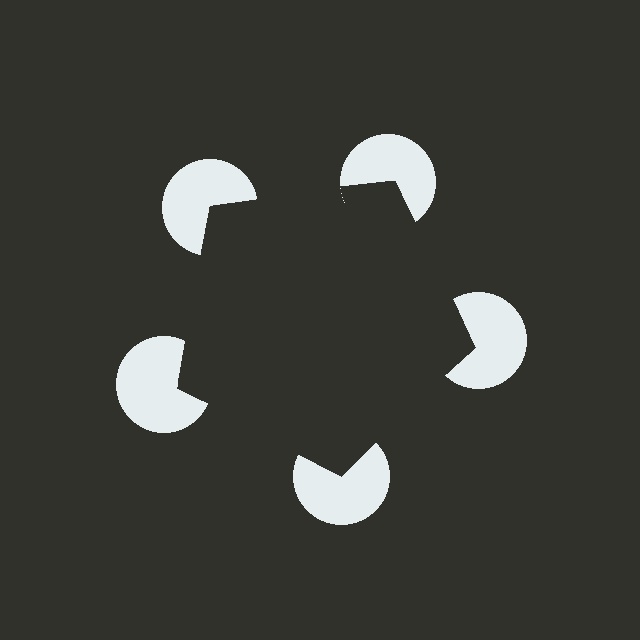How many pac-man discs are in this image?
There are 5 — one at each vertex of the illusory pentagon.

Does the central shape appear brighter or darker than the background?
It typically appears slightly darker than the background, even though no actual brightness change is drawn.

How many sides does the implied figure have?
5 sides.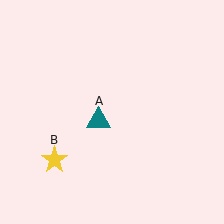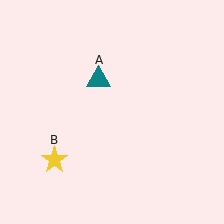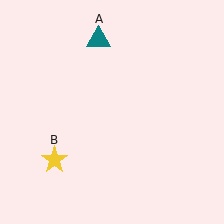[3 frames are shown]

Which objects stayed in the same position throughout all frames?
Yellow star (object B) remained stationary.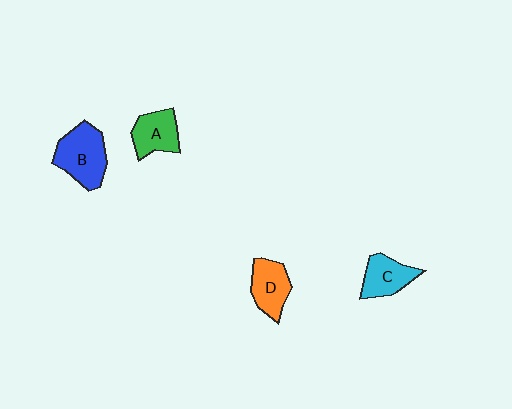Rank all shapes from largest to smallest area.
From largest to smallest: B (blue), D (orange), A (green), C (cyan).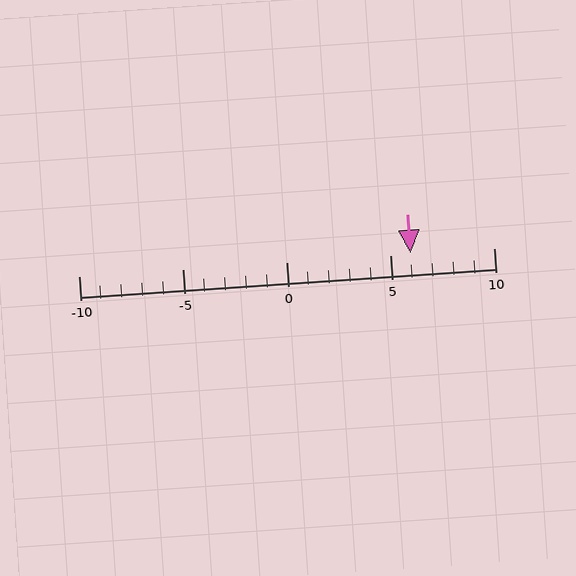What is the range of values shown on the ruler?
The ruler shows values from -10 to 10.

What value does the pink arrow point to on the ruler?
The pink arrow points to approximately 6.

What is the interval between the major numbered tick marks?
The major tick marks are spaced 5 units apart.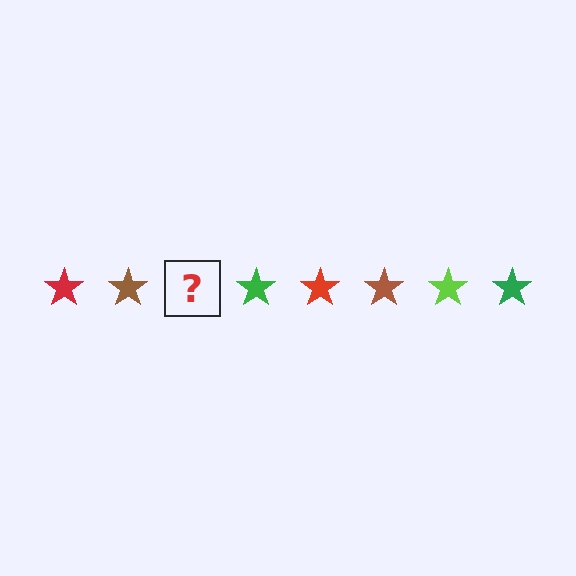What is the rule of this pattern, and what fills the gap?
The rule is that the pattern cycles through red, brown, lime, green stars. The gap should be filled with a lime star.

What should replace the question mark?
The question mark should be replaced with a lime star.